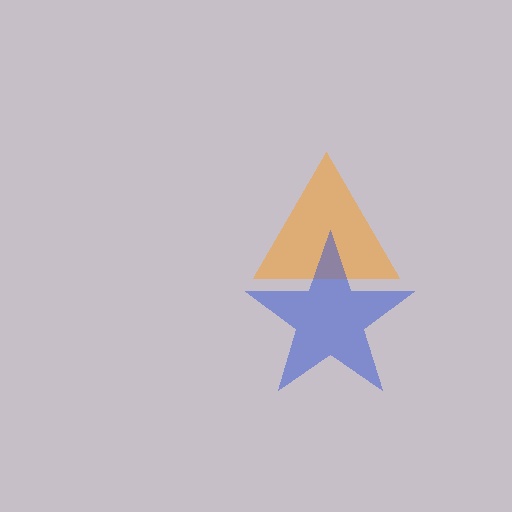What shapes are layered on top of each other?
The layered shapes are: an orange triangle, a blue star.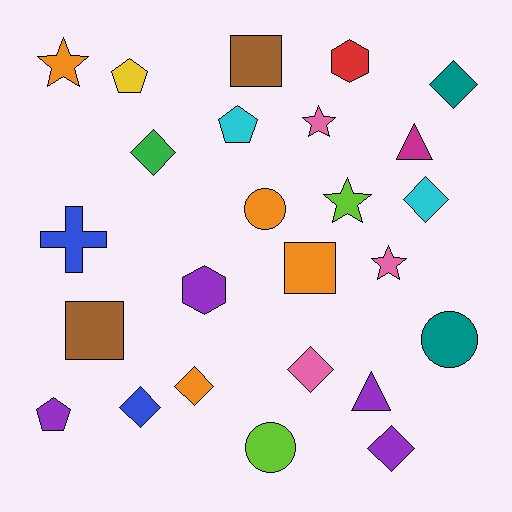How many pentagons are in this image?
There are 3 pentagons.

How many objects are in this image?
There are 25 objects.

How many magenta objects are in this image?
There is 1 magenta object.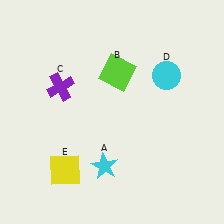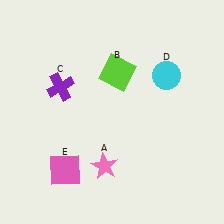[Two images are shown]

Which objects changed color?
A changed from cyan to pink. E changed from yellow to pink.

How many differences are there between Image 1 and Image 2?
There are 2 differences between the two images.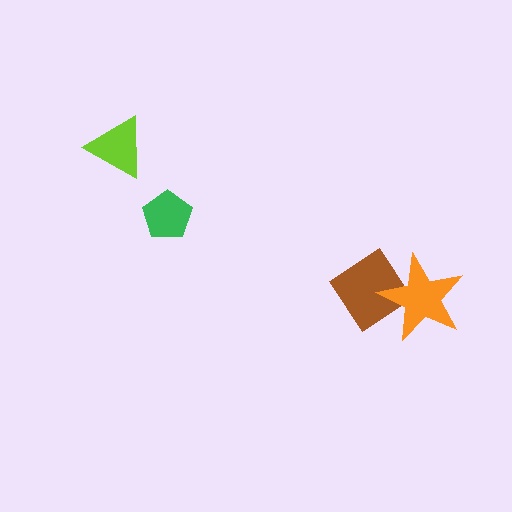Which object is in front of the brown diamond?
The orange star is in front of the brown diamond.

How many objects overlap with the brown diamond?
1 object overlaps with the brown diamond.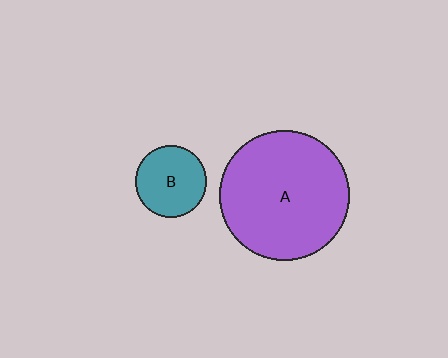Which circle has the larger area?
Circle A (purple).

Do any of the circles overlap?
No, none of the circles overlap.